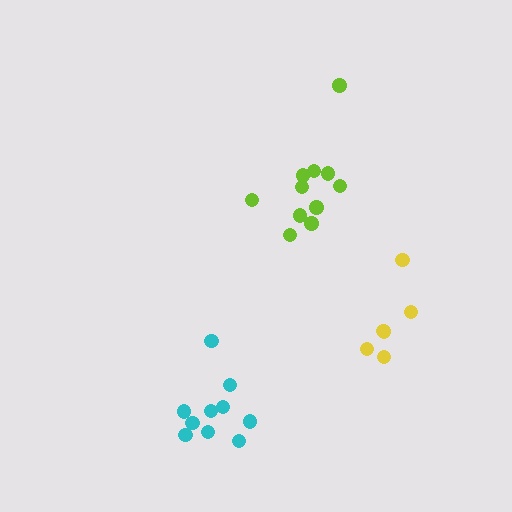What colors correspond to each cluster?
The clusters are colored: yellow, lime, cyan.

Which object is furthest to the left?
The cyan cluster is leftmost.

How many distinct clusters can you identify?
There are 3 distinct clusters.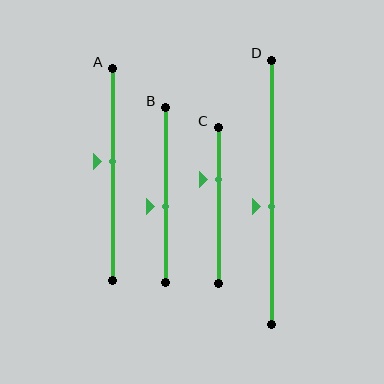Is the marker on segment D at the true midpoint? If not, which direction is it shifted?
No, the marker on segment D is shifted downward by about 5% of the segment length.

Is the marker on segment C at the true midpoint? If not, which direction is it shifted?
No, the marker on segment C is shifted upward by about 17% of the segment length.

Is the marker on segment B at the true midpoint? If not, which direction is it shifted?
No, the marker on segment B is shifted downward by about 7% of the segment length.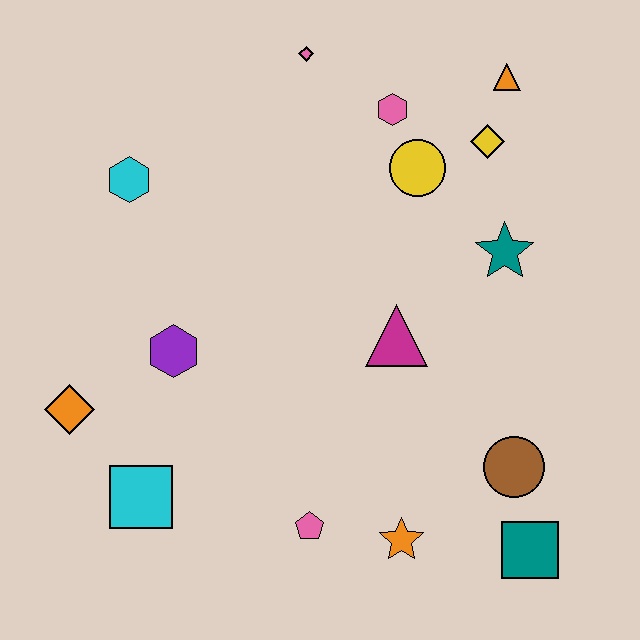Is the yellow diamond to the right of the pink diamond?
Yes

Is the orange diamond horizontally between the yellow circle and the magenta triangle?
No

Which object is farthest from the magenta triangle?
The orange diamond is farthest from the magenta triangle.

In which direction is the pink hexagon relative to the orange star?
The pink hexagon is above the orange star.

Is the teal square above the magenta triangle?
No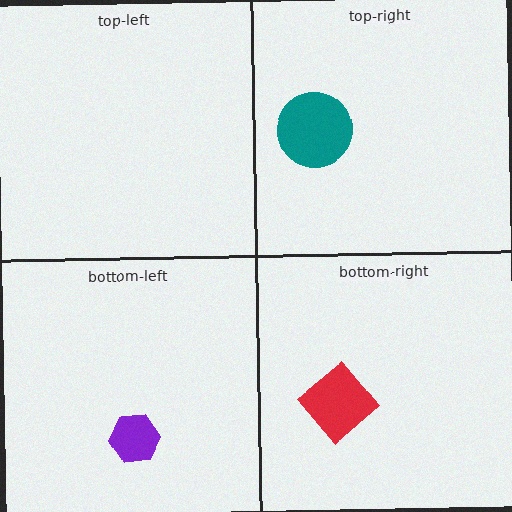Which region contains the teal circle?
The top-right region.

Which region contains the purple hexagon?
The bottom-left region.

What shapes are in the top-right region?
The teal circle.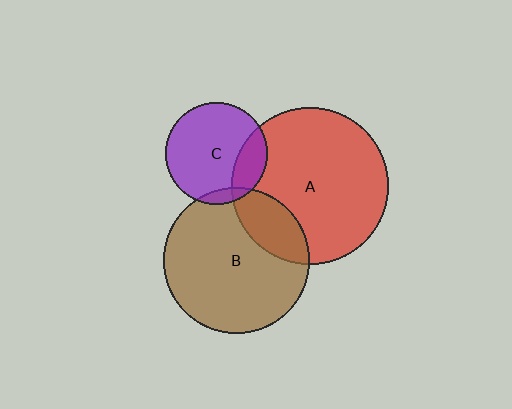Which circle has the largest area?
Circle A (red).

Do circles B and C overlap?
Yes.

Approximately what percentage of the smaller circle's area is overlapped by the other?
Approximately 5%.